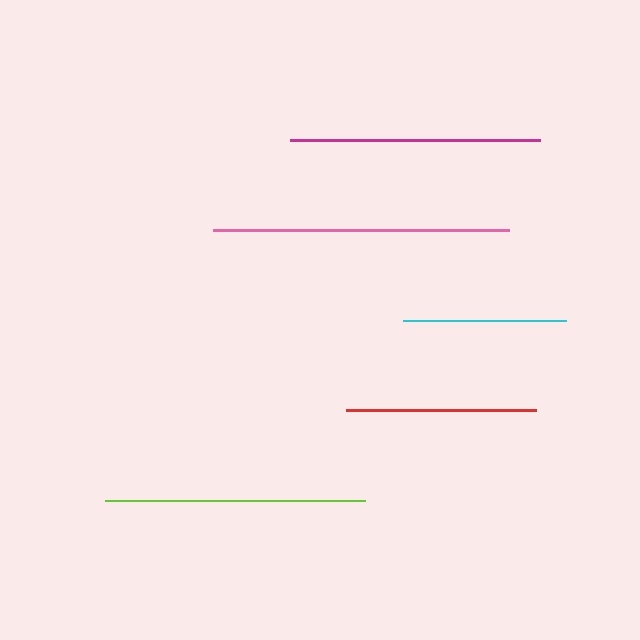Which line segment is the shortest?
The cyan line is the shortest at approximately 163 pixels.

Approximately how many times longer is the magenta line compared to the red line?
The magenta line is approximately 1.3 times the length of the red line.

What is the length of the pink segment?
The pink segment is approximately 295 pixels long.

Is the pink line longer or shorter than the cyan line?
The pink line is longer than the cyan line.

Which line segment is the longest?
The pink line is the longest at approximately 295 pixels.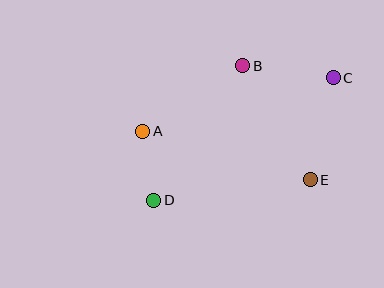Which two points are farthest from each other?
Points C and D are farthest from each other.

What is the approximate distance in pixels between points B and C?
The distance between B and C is approximately 91 pixels.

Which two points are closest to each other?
Points A and D are closest to each other.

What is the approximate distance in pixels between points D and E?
The distance between D and E is approximately 158 pixels.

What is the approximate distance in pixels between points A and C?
The distance between A and C is approximately 198 pixels.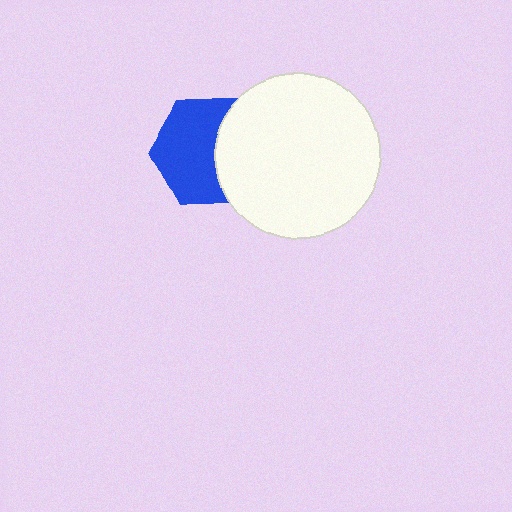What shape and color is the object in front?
The object in front is a white circle.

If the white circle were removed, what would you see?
You would see the complete blue hexagon.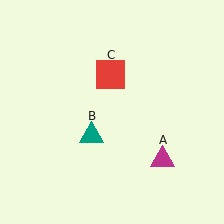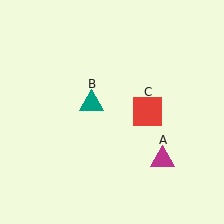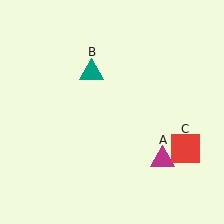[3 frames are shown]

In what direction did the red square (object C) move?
The red square (object C) moved down and to the right.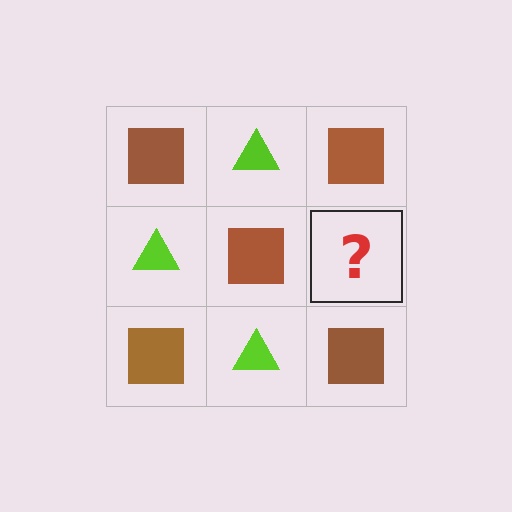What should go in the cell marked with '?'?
The missing cell should contain a lime triangle.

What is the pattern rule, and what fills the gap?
The rule is that it alternates brown square and lime triangle in a checkerboard pattern. The gap should be filled with a lime triangle.